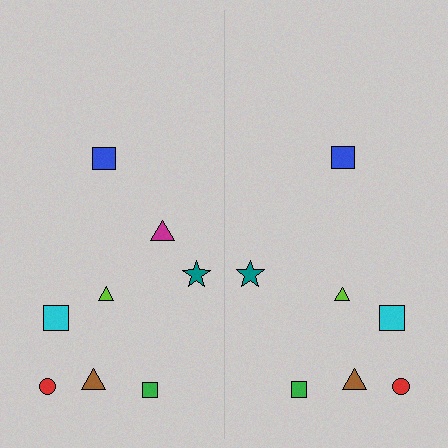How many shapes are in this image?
There are 15 shapes in this image.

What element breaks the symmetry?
A magenta triangle is missing from the right side.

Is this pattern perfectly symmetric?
No, the pattern is not perfectly symmetric. A magenta triangle is missing from the right side.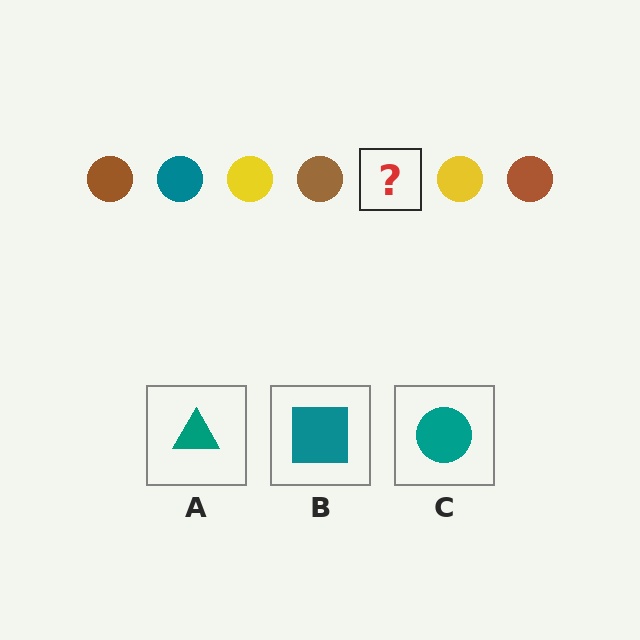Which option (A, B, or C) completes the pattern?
C.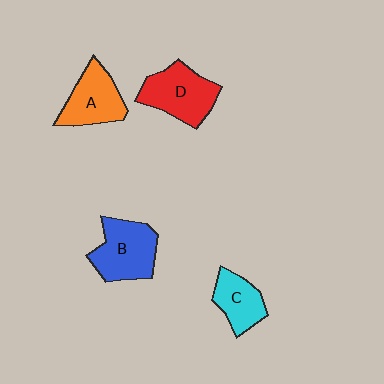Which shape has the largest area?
Shape D (red).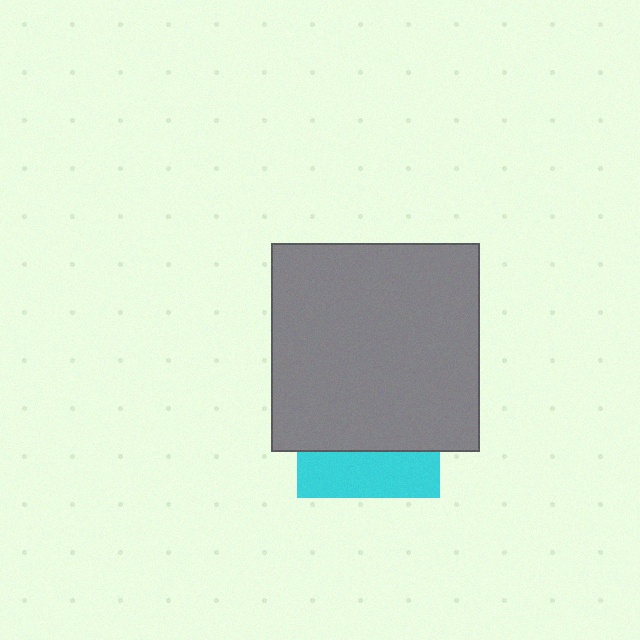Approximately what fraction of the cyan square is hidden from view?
Roughly 68% of the cyan square is hidden behind the gray square.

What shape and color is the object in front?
The object in front is a gray square.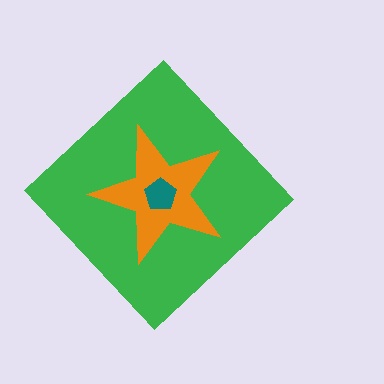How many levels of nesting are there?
3.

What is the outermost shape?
The green diamond.